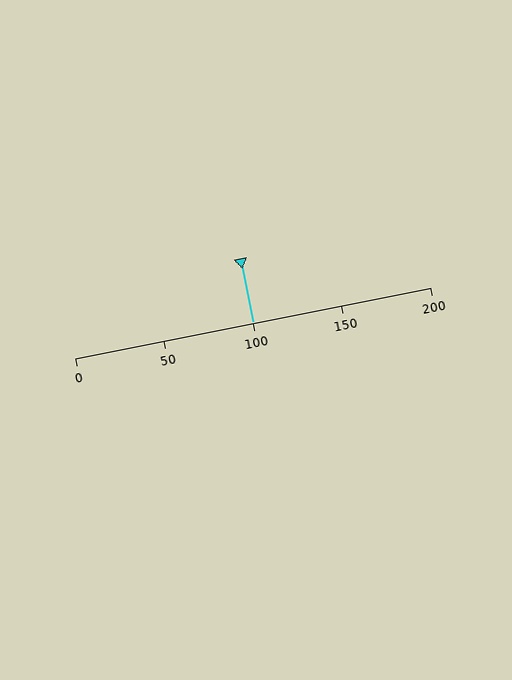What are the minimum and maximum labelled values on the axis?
The axis runs from 0 to 200.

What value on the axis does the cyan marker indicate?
The marker indicates approximately 100.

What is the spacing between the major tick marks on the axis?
The major ticks are spaced 50 apart.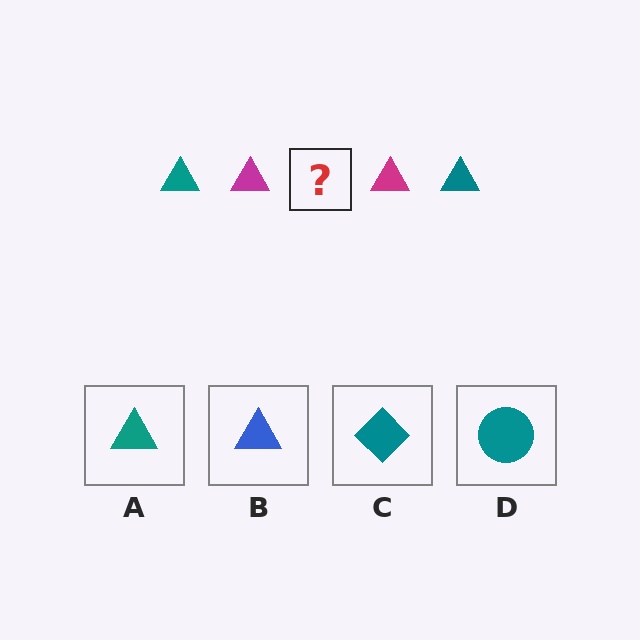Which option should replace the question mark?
Option A.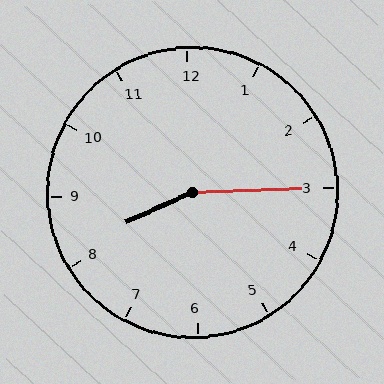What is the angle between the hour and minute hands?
Approximately 158 degrees.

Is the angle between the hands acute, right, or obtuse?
It is obtuse.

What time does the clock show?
8:15.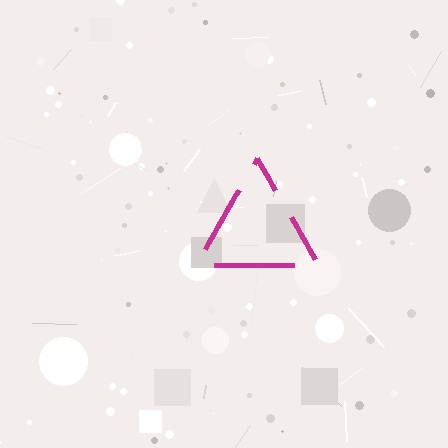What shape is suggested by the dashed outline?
The dashed outline suggests a triangle.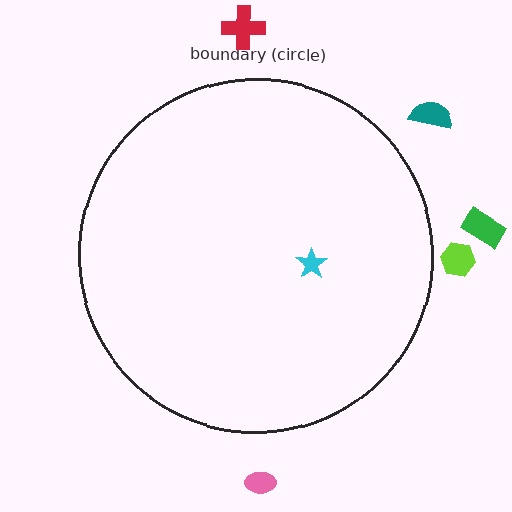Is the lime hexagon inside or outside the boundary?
Outside.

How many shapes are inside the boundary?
1 inside, 5 outside.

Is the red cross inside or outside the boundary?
Outside.